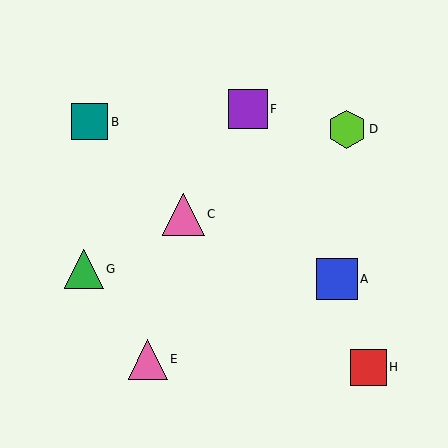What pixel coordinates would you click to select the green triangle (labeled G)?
Click at (84, 269) to select the green triangle G.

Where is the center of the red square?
The center of the red square is at (369, 367).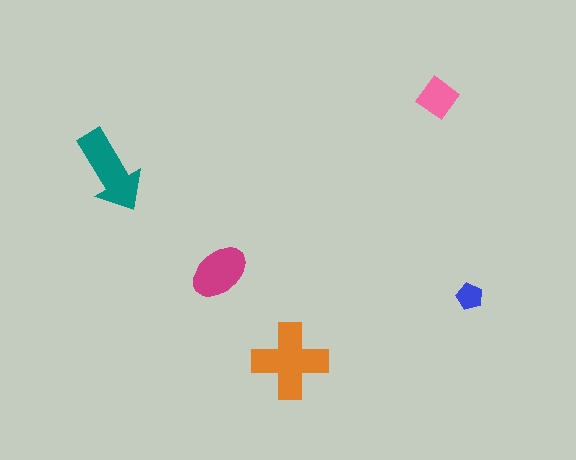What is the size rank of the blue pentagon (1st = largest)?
5th.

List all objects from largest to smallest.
The orange cross, the teal arrow, the magenta ellipse, the pink diamond, the blue pentagon.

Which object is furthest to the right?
The blue pentagon is rightmost.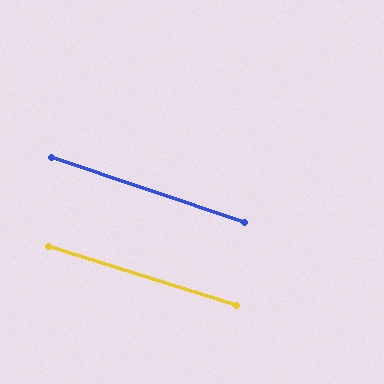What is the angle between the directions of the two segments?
Approximately 1 degree.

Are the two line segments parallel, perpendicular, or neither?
Parallel — their directions differ by only 1.0°.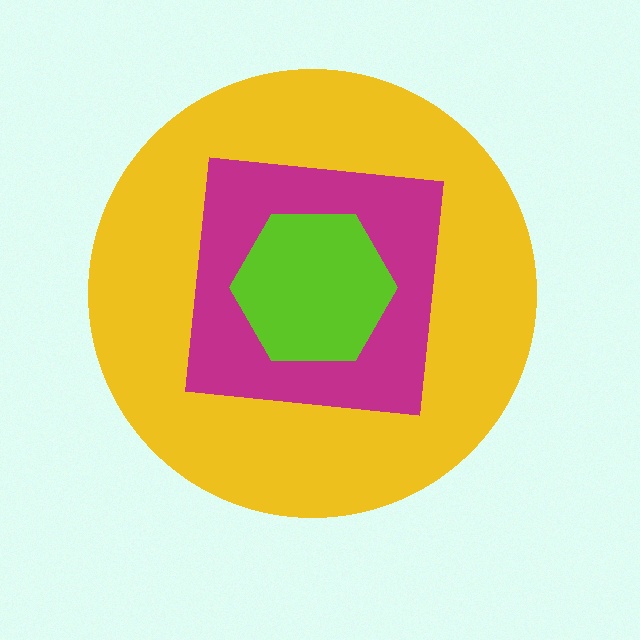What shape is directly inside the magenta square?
The lime hexagon.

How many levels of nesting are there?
3.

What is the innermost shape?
The lime hexagon.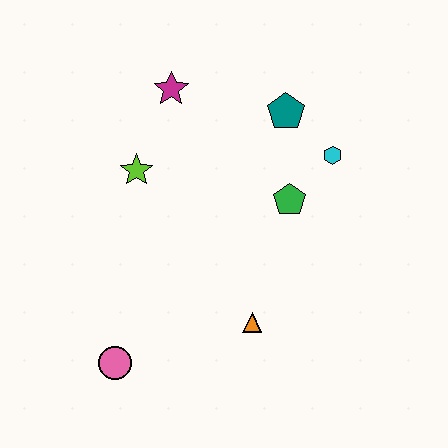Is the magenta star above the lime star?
Yes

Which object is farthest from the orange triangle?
The magenta star is farthest from the orange triangle.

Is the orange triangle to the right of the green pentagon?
No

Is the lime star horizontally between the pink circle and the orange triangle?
Yes